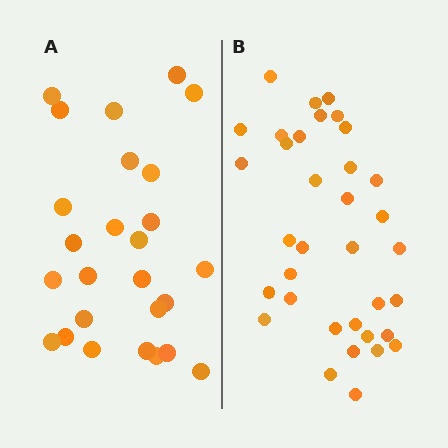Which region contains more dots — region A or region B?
Region B (the right region) has more dots.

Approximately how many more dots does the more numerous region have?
Region B has roughly 8 or so more dots than region A.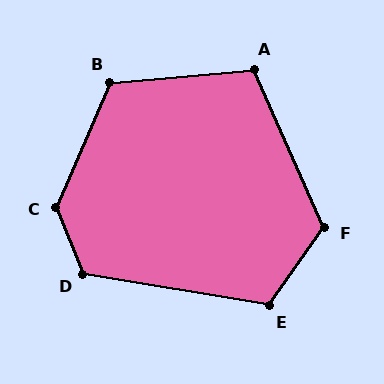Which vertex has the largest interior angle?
C, at approximately 135 degrees.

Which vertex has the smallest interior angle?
A, at approximately 109 degrees.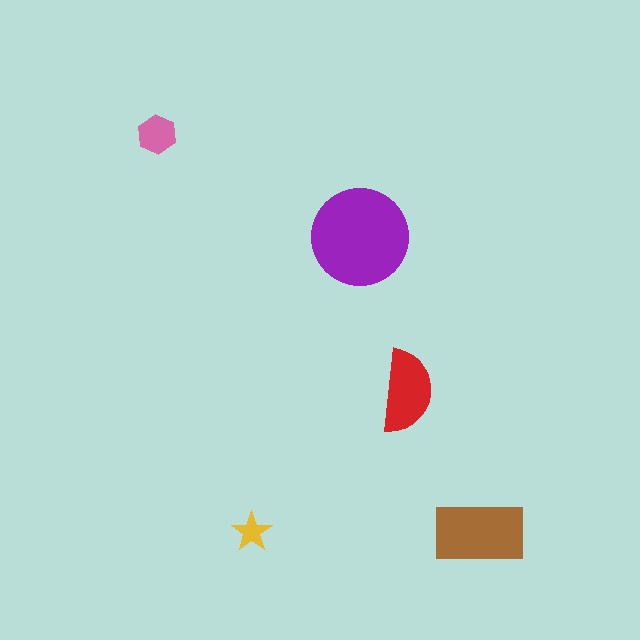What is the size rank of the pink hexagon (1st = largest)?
4th.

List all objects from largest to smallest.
The purple circle, the brown rectangle, the red semicircle, the pink hexagon, the yellow star.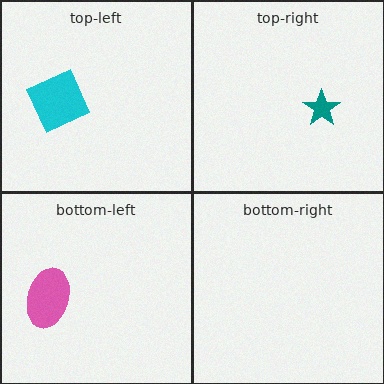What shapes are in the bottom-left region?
The pink ellipse.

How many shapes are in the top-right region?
1.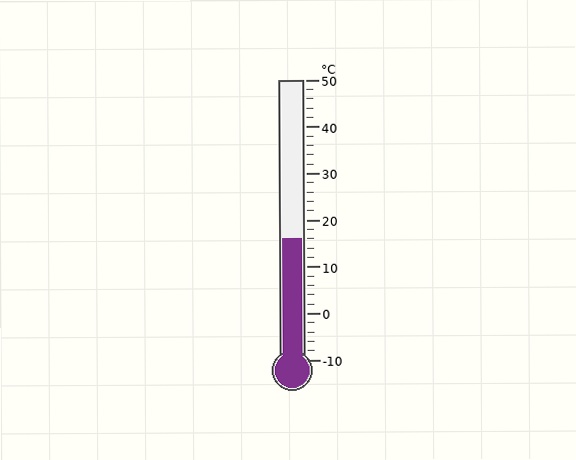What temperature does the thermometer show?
The thermometer shows approximately 16°C.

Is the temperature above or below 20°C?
The temperature is below 20°C.